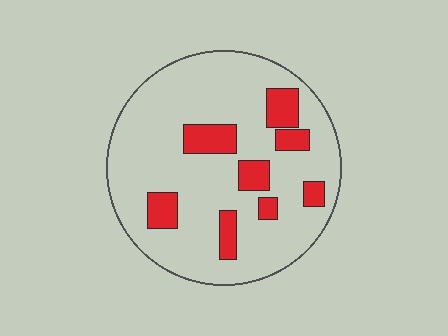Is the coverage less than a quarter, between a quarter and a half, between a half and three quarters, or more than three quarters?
Less than a quarter.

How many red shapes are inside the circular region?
8.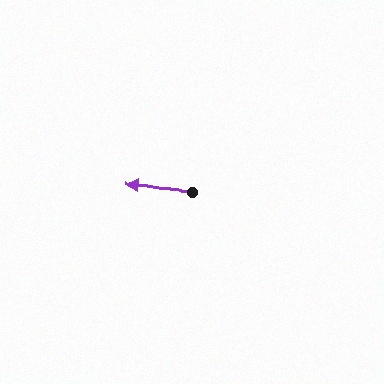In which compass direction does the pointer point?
West.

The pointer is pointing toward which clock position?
Roughly 9 o'clock.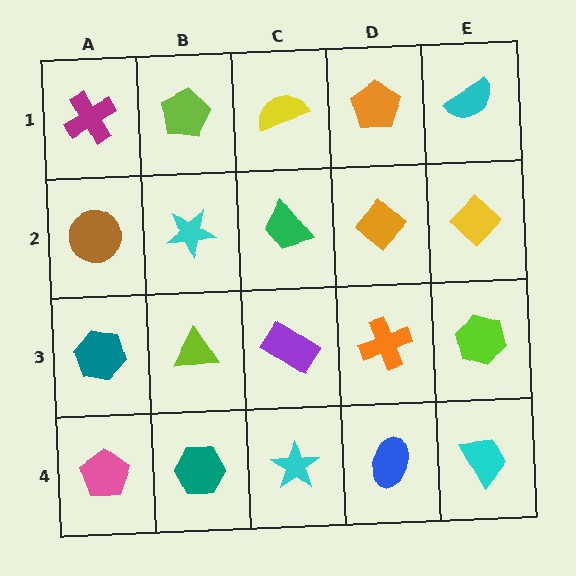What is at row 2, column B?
A cyan star.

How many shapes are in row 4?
5 shapes.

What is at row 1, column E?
A cyan semicircle.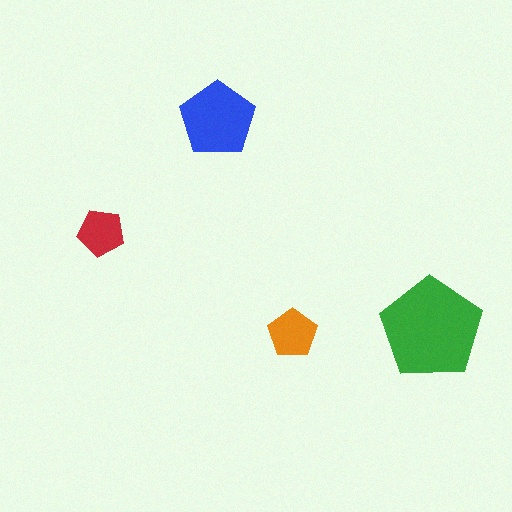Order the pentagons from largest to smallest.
the green one, the blue one, the orange one, the red one.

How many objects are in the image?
There are 4 objects in the image.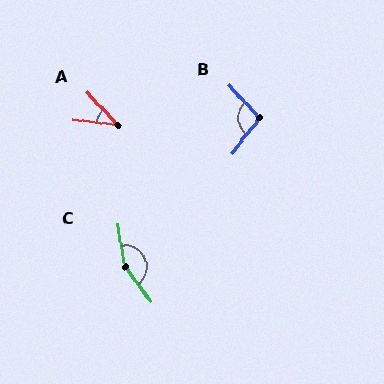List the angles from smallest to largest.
A (39°), B (98°), C (154°).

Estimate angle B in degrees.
Approximately 98 degrees.